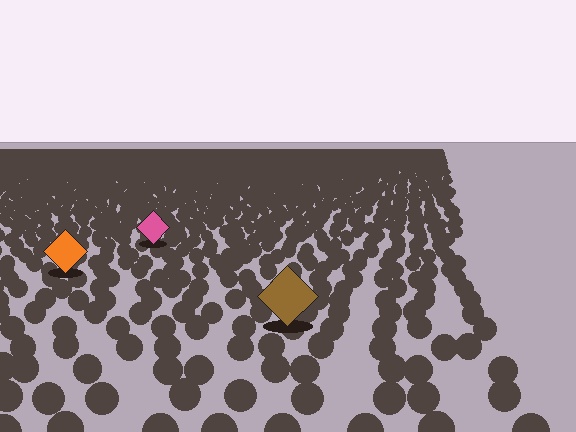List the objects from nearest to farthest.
From nearest to farthest: the brown diamond, the orange diamond, the pink diamond.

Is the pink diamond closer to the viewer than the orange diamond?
No. The orange diamond is closer — you can tell from the texture gradient: the ground texture is coarser near it.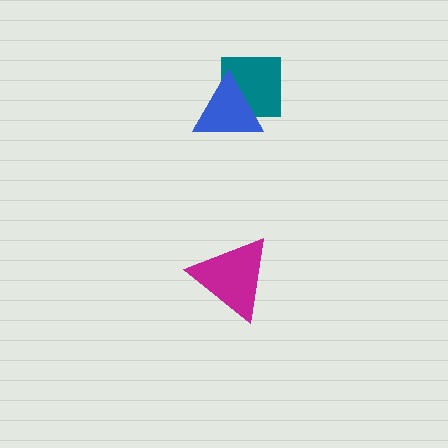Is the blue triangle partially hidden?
No, no other shape covers it.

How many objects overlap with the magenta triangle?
0 objects overlap with the magenta triangle.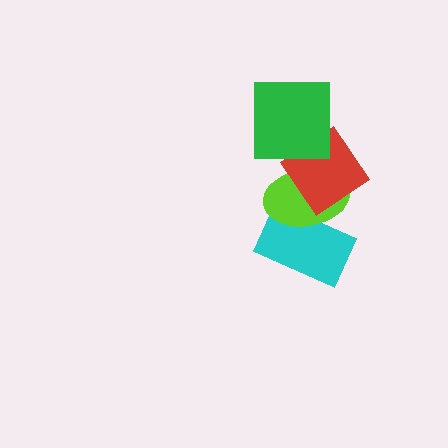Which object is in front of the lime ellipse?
The red diamond is in front of the lime ellipse.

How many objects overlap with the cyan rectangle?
2 objects overlap with the cyan rectangle.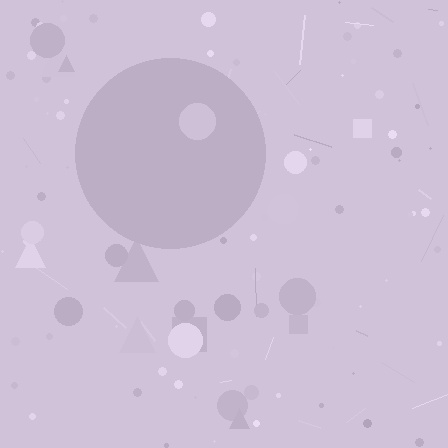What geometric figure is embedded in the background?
A circle is embedded in the background.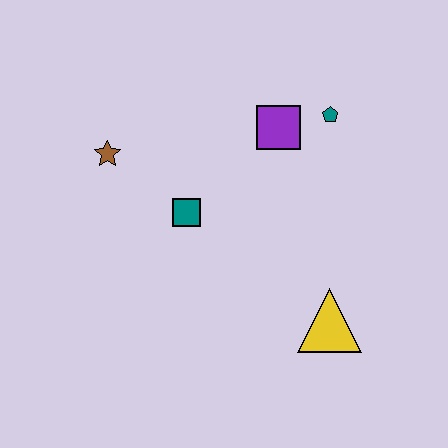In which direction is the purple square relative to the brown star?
The purple square is to the right of the brown star.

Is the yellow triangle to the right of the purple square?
Yes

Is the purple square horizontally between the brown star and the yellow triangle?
Yes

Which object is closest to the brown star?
The teal square is closest to the brown star.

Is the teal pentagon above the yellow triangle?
Yes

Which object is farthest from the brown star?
The yellow triangle is farthest from the brown star.